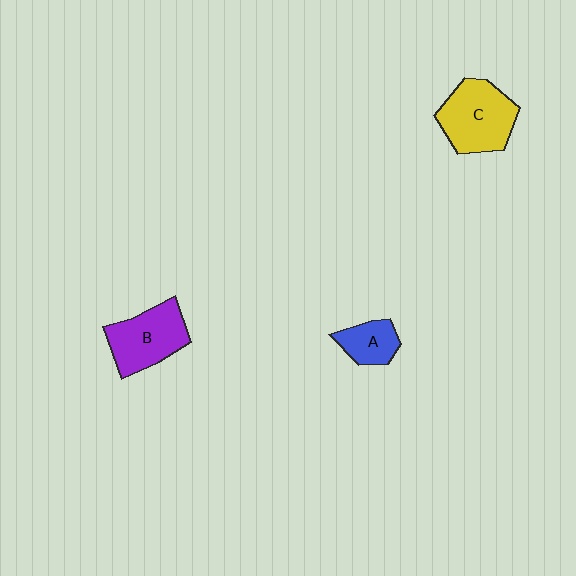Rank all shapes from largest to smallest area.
From largest to smallest: C (yellow), B (purple), A (blue).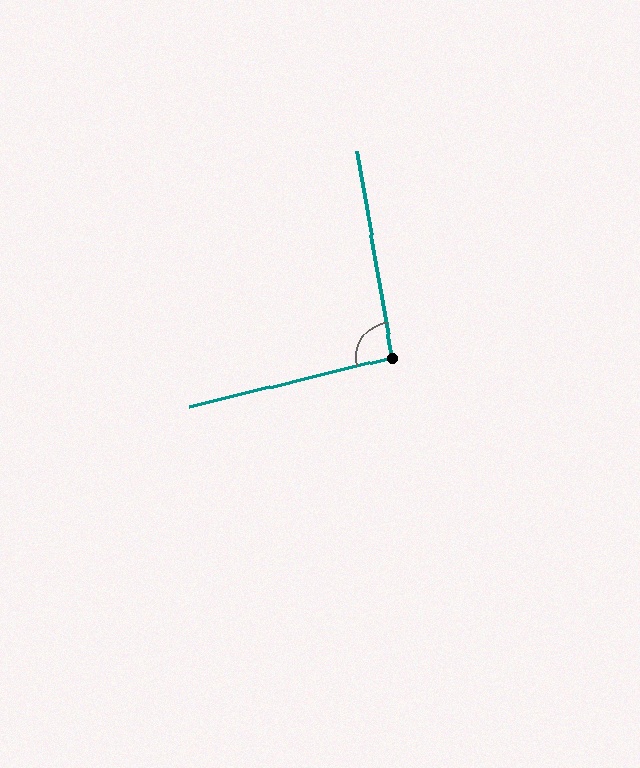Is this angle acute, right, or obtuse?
It is approximately a right angle.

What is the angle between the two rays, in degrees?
Approximately 94 degrees.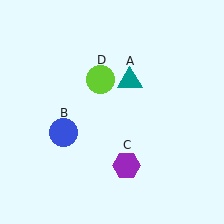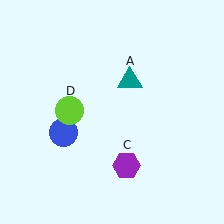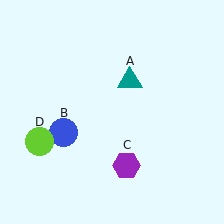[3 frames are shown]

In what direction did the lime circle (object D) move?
The lime circle (object D) moved down and to the left.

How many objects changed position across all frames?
1 object changed position: lime circle (object D).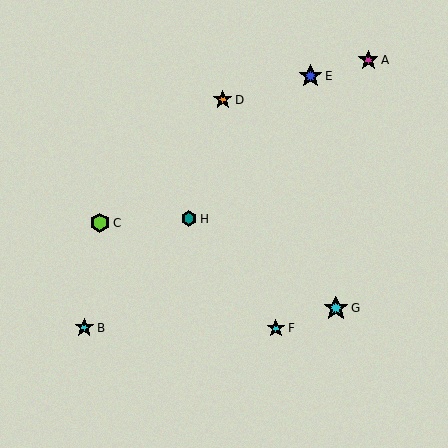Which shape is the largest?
The cyan star (labeled G) is the largest.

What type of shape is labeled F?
Shape F is a cyan star.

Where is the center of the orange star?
The center of the orange star is at (223, 100).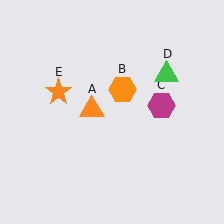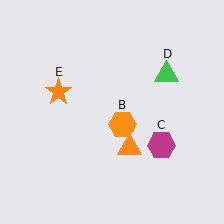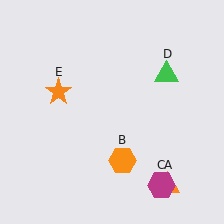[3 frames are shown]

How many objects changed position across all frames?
3 objects changed position: orange triangle (object A), orange hexagon (object B), magenta hexagon (object C).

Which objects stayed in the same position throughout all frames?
Green triangle (object D) and orange star (object E) remained stationary.